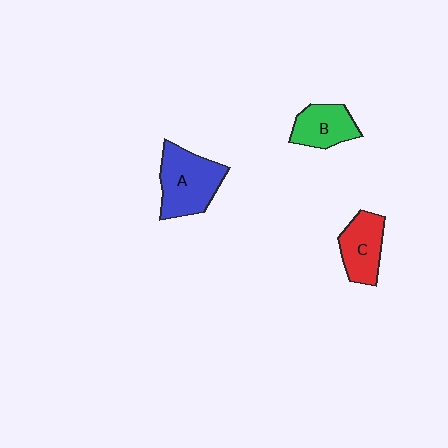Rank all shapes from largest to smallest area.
From largest to smallest: A (blue), C (red), B (green).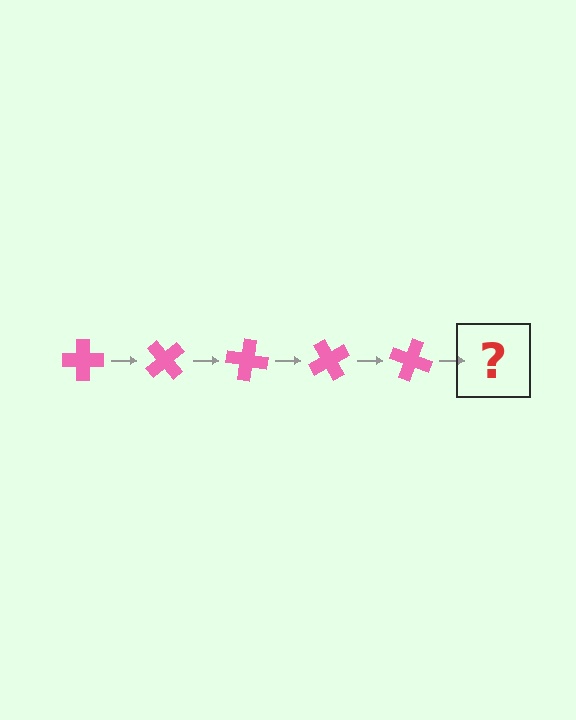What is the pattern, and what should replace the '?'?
The pattern is that the cross rotates 50 degrees each step. The '?' should be a pink cross rotated 250 degrees.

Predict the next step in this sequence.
The next step is a pink cross rotated 250 degrees.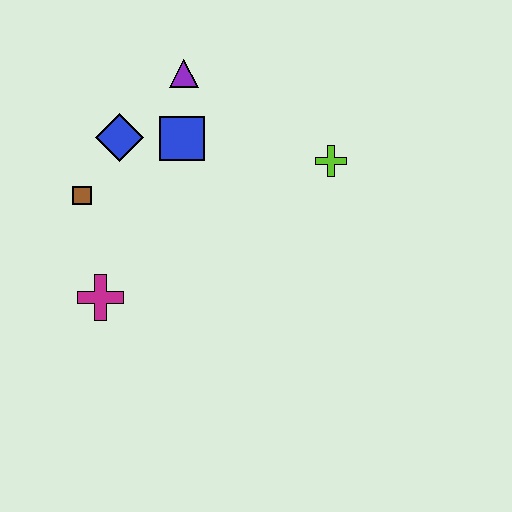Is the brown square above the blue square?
No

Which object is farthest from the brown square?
The lime cross is farthest from the brown square.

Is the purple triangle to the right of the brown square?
Yes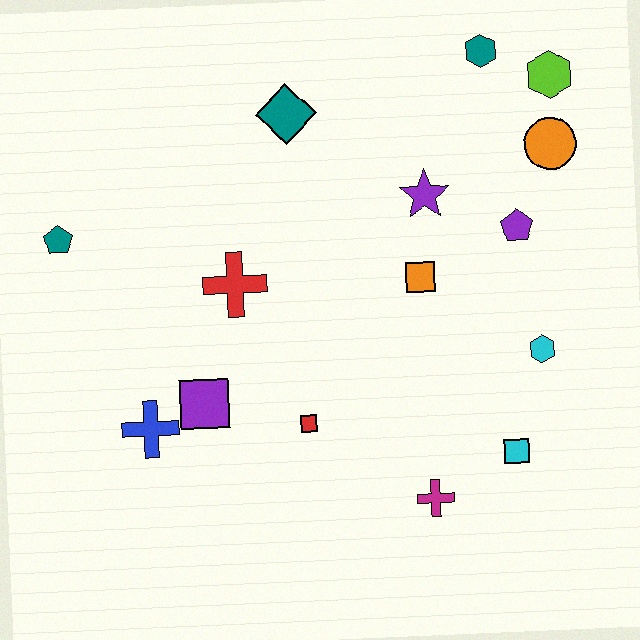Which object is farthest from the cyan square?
The teal pentagon is farthest from the cyan square.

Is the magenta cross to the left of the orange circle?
Yes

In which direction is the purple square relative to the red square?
The purple square is to the left of the red square.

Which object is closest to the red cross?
The purple square is closest to the red cross.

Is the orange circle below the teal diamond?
Yes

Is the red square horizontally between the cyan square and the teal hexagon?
No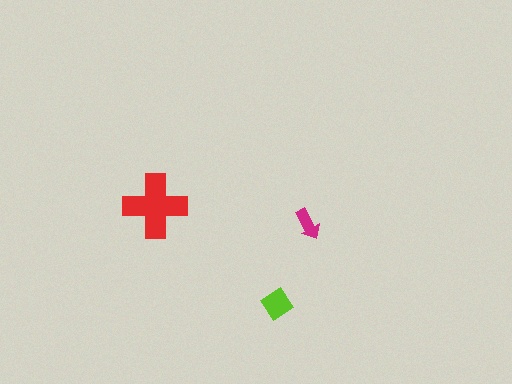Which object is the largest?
The red cross.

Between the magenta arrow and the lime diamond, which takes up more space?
The lime diamond.